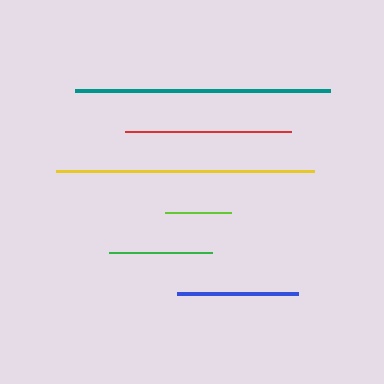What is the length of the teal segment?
The teal segment is approximately 255 pixels long.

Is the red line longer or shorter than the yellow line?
The yellow line is longer than the red line.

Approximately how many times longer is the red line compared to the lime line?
The red line is approximately 2.5 times the length of the lime line.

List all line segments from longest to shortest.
From longest to shortest: yellow, teal, red, blue, green, lime.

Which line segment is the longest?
The yellow line is the longest at approximately 258 pixels.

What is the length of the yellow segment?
The yellow segment is approximately 258 pixels long.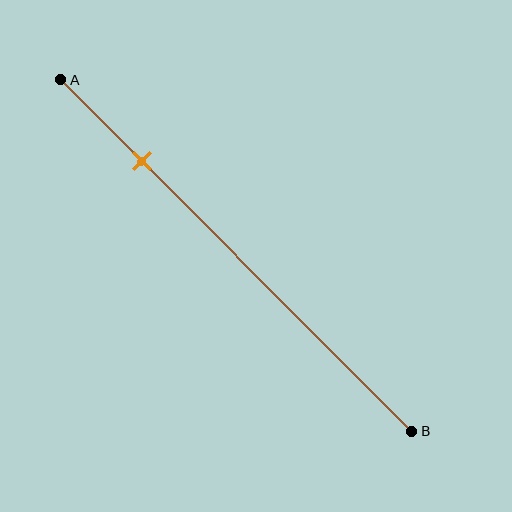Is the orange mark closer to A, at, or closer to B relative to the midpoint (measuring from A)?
The orange mark is closer to point A than the midpoint of segment AB.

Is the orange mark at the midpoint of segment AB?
No, the mark is at about 25% from A, not at the 50% midpoint.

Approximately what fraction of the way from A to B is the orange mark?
The orange mark is approximately 25% of the way from A to B.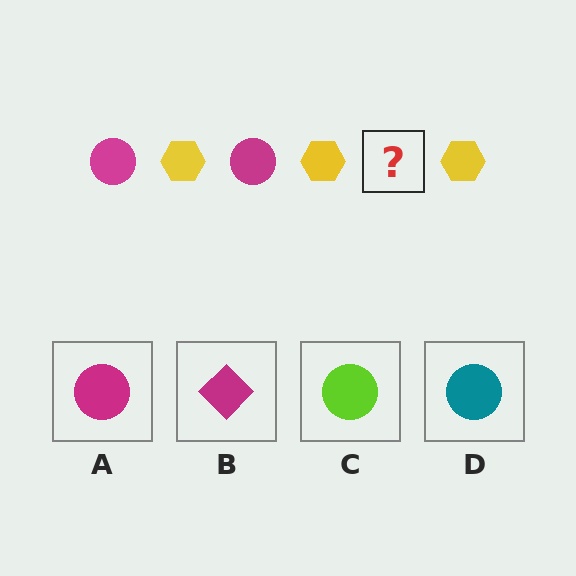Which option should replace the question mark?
Option A.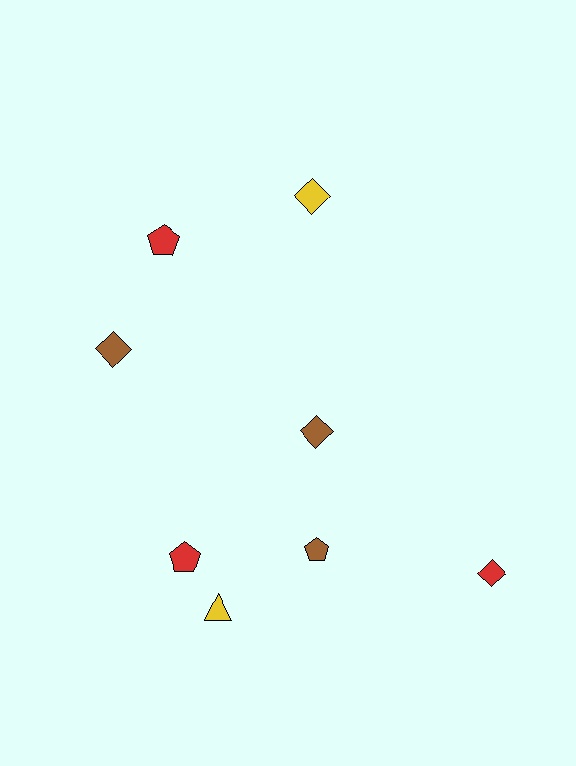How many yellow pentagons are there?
There are no yellow pentagons.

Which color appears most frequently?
Brown, with 3 objects.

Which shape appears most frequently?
Diamond, with 4 objects.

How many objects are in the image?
There are 8 objects.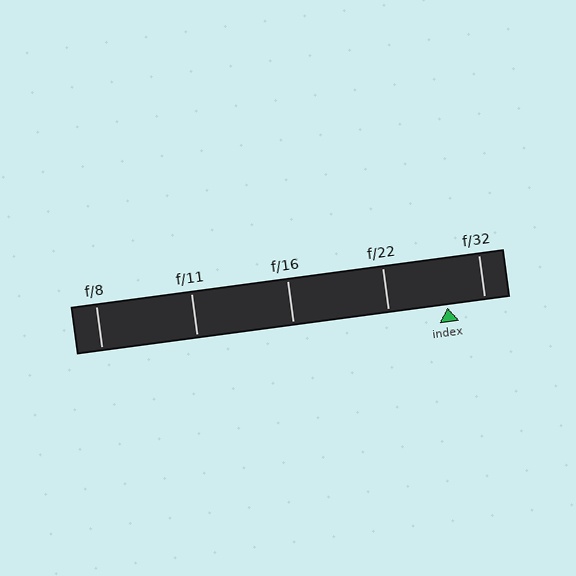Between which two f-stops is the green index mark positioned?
The index mark is between f/22 and f/32.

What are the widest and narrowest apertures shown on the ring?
The widest aperture shown is f/8 and the narrowest is f/32.